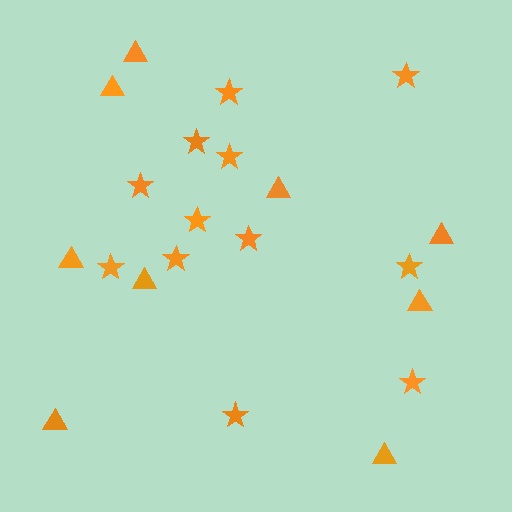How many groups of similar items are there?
There are 2 groups: one group of triangles (9) and one group of stars (12).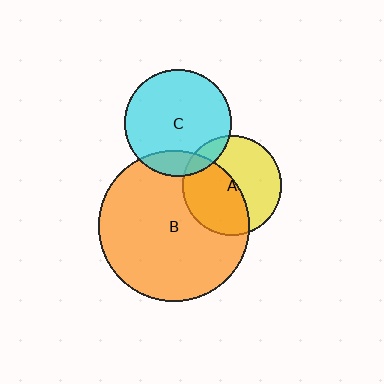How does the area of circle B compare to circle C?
Approximately 2.0 times.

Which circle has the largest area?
Circle B (orange).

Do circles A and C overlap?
Yes.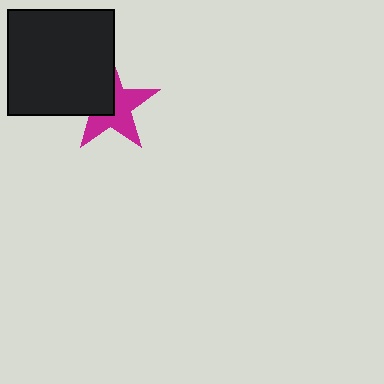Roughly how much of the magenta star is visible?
About half of it is visible (roughly 58%).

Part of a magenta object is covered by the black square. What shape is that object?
It is a star.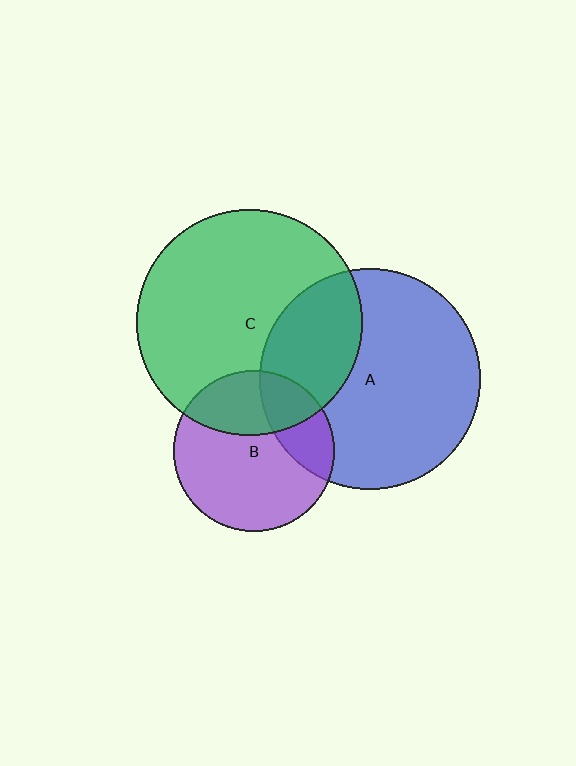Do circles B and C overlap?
Yes.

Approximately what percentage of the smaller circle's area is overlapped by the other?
Approximately 30%.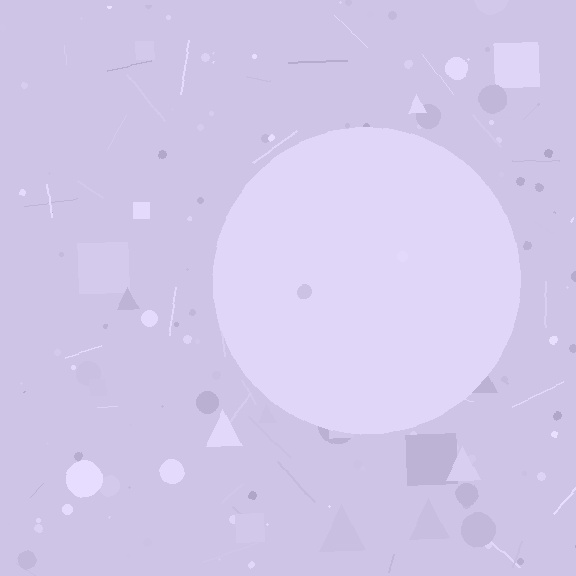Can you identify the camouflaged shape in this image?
The camouflaged shape is a circle.